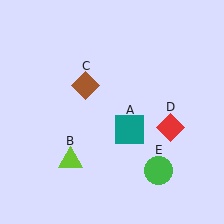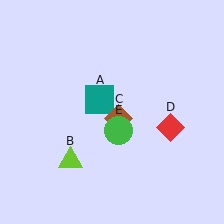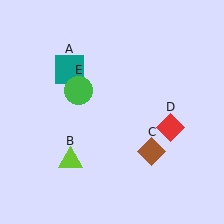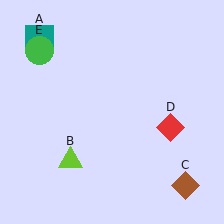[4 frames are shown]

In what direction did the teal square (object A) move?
The teal square (object A) moved up and to the left.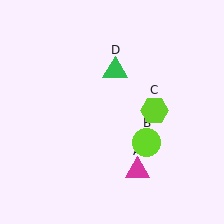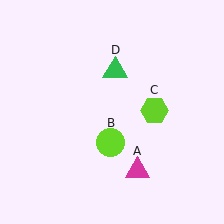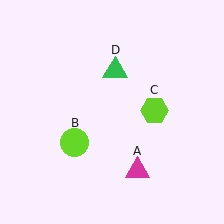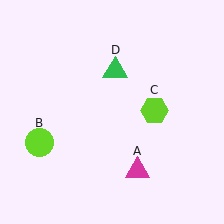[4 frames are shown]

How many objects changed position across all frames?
1 object changed position: lime circle (object B).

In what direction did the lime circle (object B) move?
The lime circle (object B) moved left.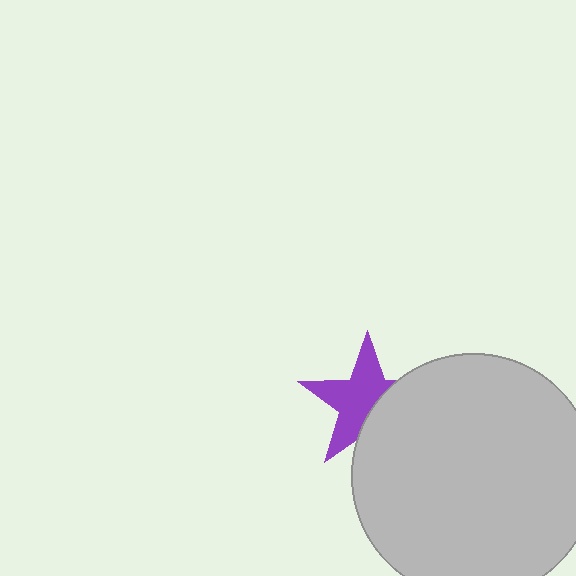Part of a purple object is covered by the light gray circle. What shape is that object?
It is a star.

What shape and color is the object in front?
The object in front is a light gray circle.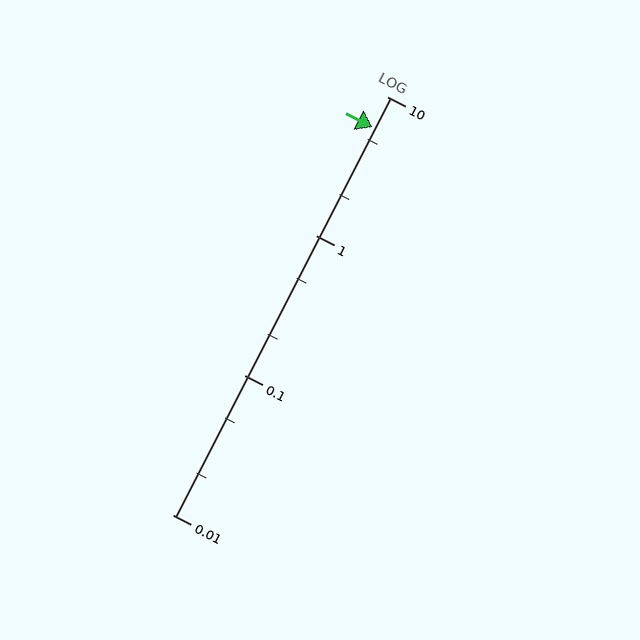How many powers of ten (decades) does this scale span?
The scale spans 3 decades, from 0.01 to 10.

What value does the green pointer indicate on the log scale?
The pointer indicates approximately 6.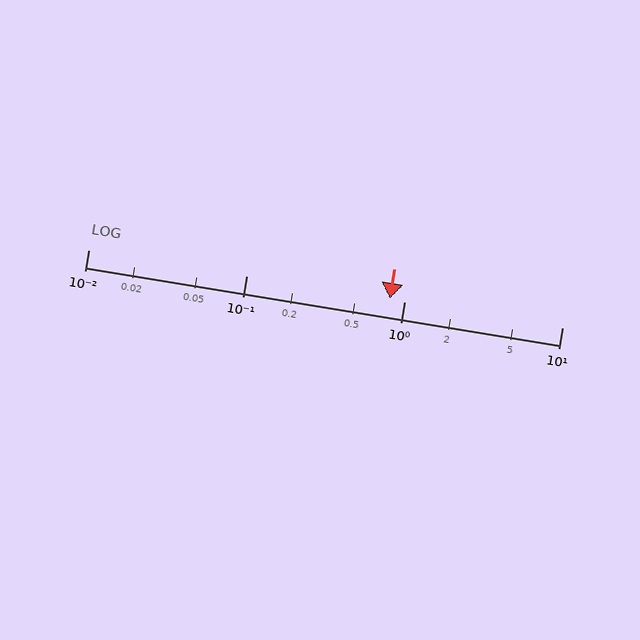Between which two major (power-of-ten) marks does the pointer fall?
The pointer is between 0.1 and 1.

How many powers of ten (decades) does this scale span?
The scale spans 3 decades, from 0.01 to 10.